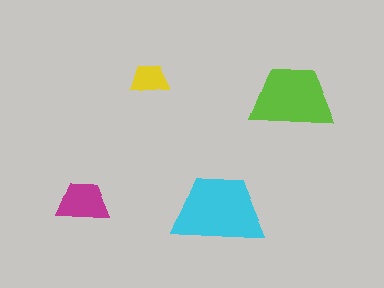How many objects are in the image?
There are 4 objects in the image.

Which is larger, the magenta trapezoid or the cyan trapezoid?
The cyan one.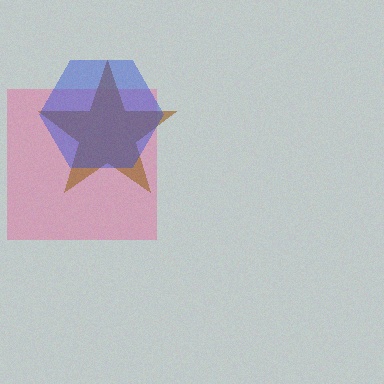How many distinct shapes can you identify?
There are 3 distinct shapes: a pink square, a brown star, a blue hexagon.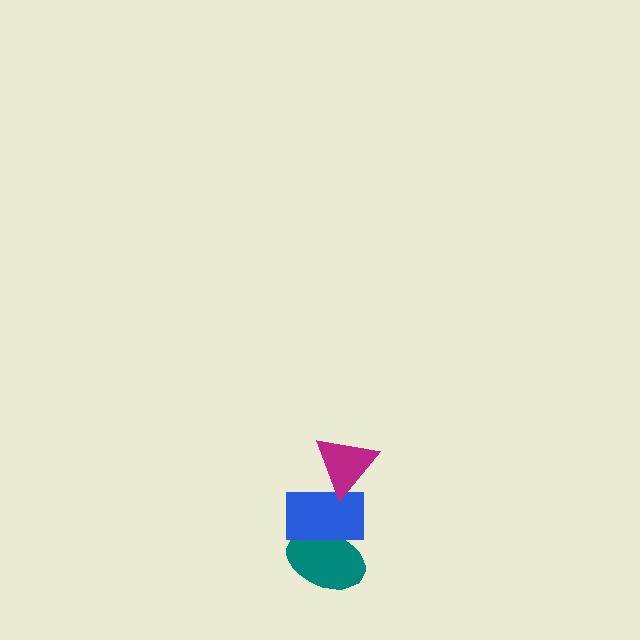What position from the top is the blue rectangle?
The blue rectangle is 2nd from the top.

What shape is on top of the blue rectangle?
The magenta triangle is on top of the blue rectangle.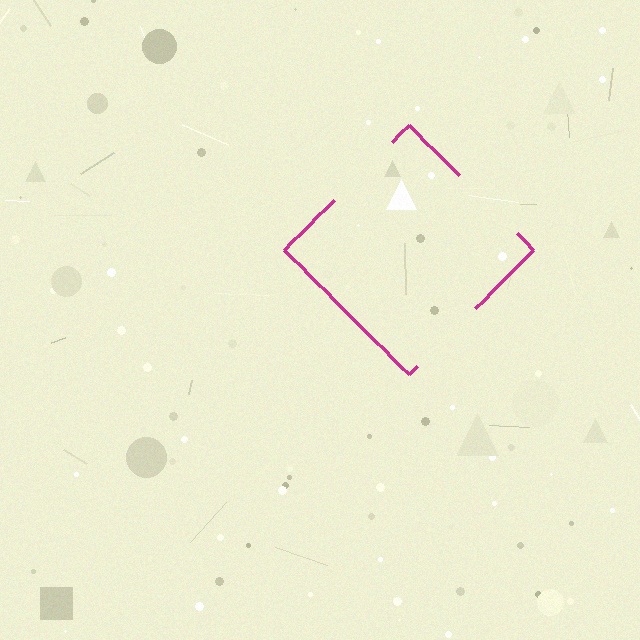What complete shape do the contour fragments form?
The contour fragments form a diamond.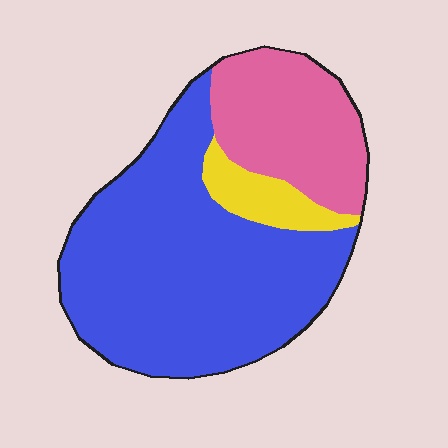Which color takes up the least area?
Yellow, at roughly 10%.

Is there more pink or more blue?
Blue.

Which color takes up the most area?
Blue, at roughly 65%.